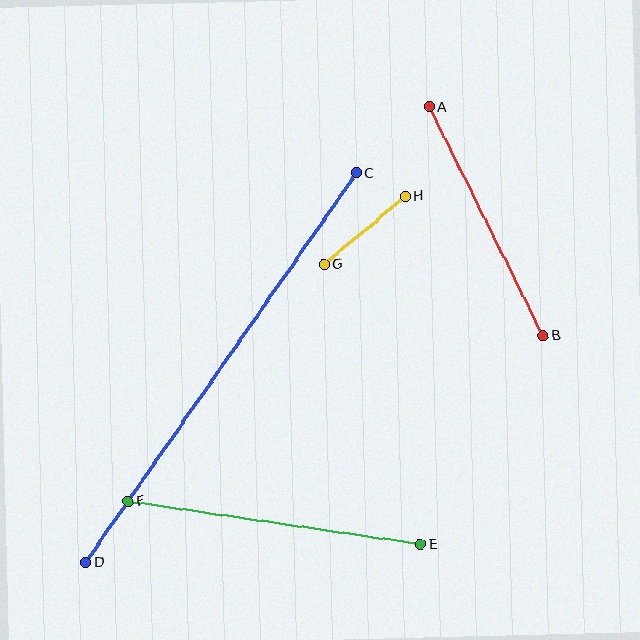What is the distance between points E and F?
The distance is approximately 296 pixels.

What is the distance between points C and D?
The distance is approximately 474 pixels.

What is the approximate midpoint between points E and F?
The midpoint is at approximately (274, 523) pixels.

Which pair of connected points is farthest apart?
Points C and D are farthest apart.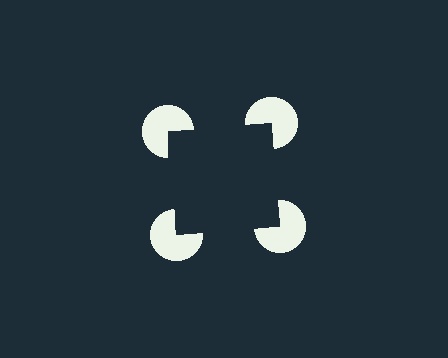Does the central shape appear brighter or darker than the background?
It typically appears slightly darker than the background, even though no actual brightness change is drawn.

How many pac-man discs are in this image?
There are 4 — one at each vertex of the illusory square.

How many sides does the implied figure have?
4 sides.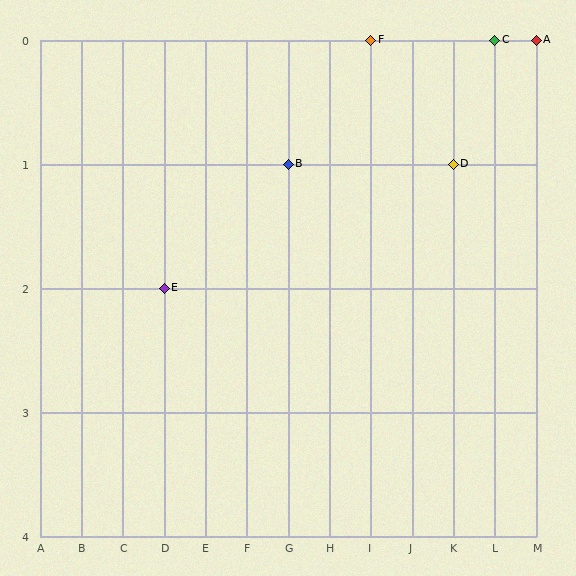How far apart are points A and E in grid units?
Points A and E are 9 columns and 2 rows apart (about 9.2 grid units diagonally).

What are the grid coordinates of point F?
Point F is at grid coordinates (I, 0).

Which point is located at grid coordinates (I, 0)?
Point F is at (I, 0).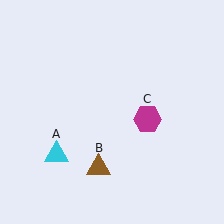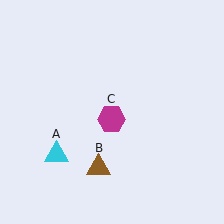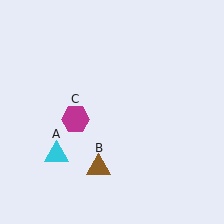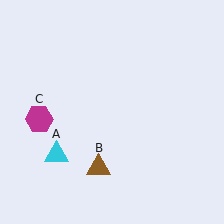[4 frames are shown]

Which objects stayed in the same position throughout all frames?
Cyan triangle (object A) and brown triangle (object B) remained stationary.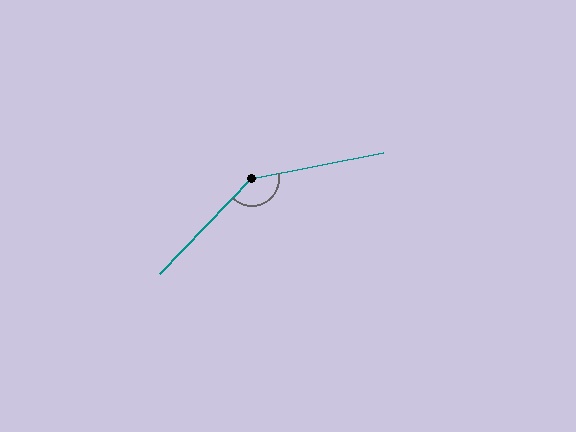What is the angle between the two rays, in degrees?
Approximately 145 degrees.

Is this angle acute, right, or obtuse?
It is obtuse.